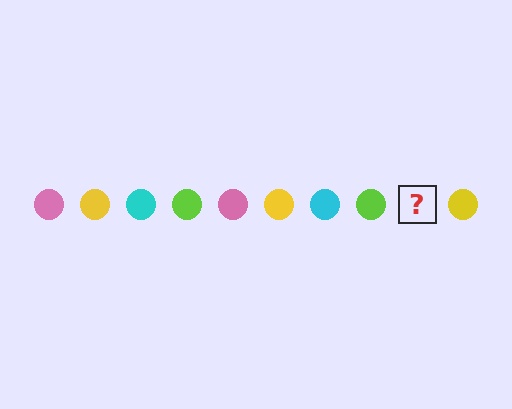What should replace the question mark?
The question mark should be replaced with a pink circle.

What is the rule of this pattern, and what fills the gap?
The rule is that the pattern cycles through pink, yellow, cyan, lime circles. The gap should be filled with a pink circle.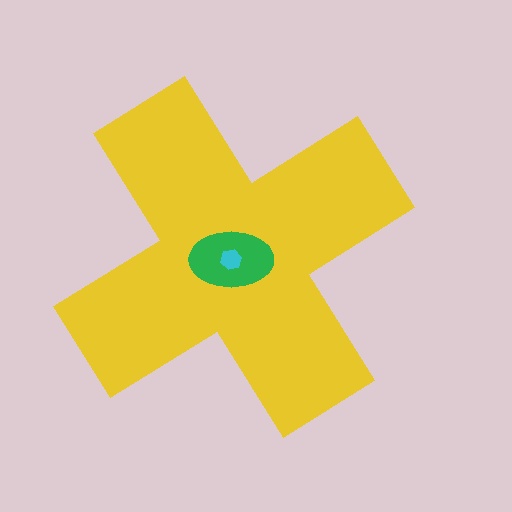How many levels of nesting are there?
3.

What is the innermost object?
The cyan hexagon.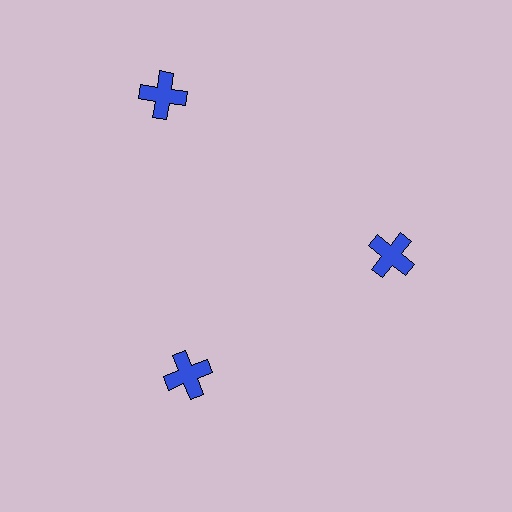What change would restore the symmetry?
The symmetry would be restored by moving it inward, back onto the ring so that all 3 crosses sit at equal angles and equal distance from the center.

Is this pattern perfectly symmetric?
No. The 3 blue crosses are arranged in a ring, but one element near the 11 o'clock position is pushed outward from the center, breaking the 3-fold rotational symmetry.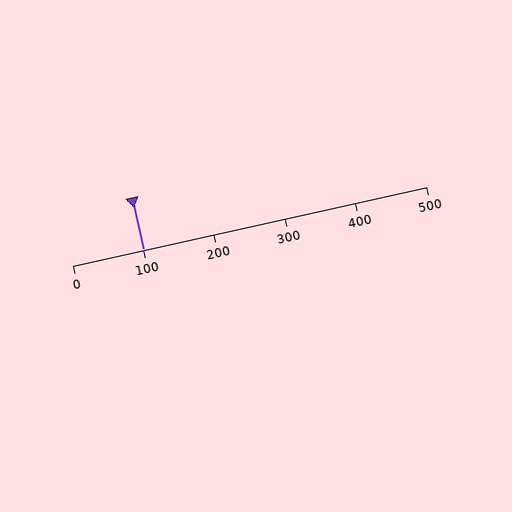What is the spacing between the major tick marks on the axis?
The major ticks are spaced 100 apart.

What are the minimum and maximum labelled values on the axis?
The axis runs from 0 to 500.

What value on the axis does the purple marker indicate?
The marker indicates approximately 100.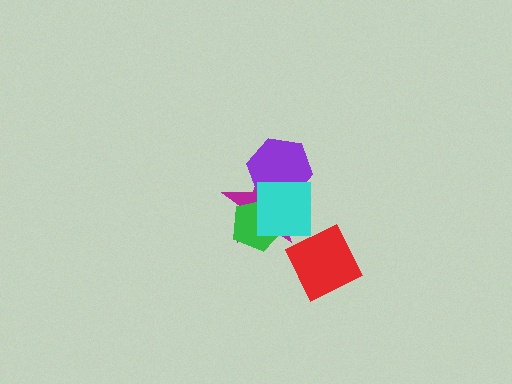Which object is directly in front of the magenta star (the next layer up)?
The purple hexagon is directly in front of the magenta star.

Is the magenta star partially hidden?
Yes, it is partially covered by another shape.